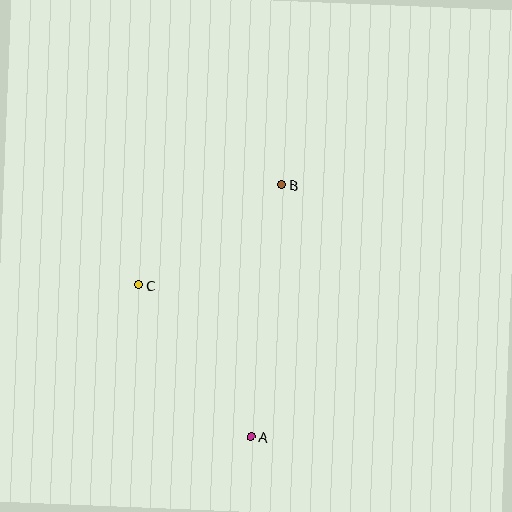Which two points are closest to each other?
Points B and C are closest to each other.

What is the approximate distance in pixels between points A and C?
The distance between A and C is approximately 189 pixels.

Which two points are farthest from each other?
Points A and B are farthest from each other.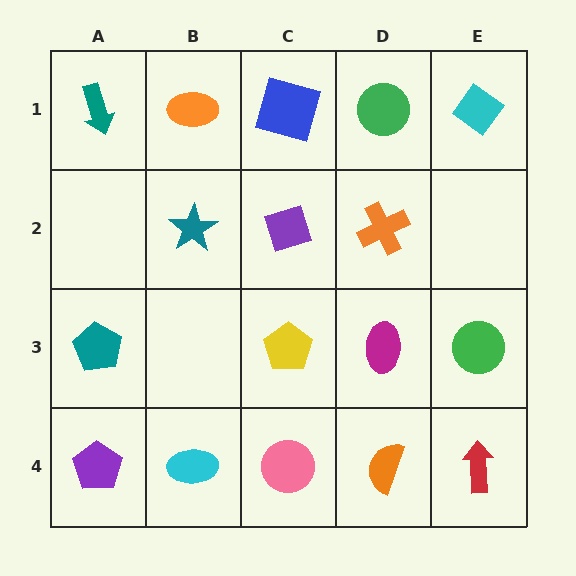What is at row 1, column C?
A blue square.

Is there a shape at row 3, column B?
No, that cell is empty.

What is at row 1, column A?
A teal arrow.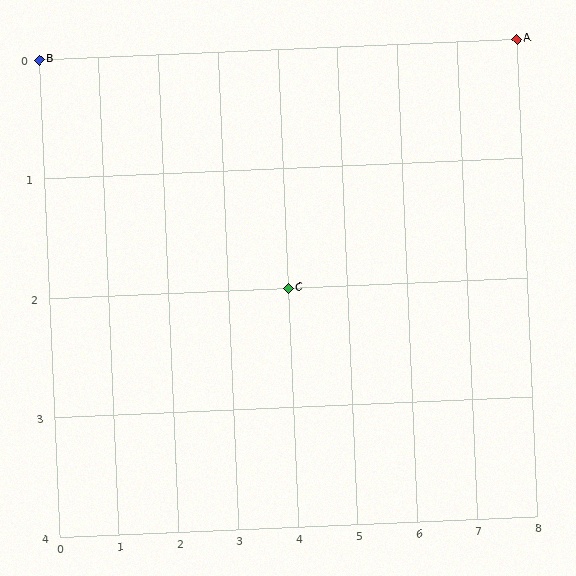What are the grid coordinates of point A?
Point A is at grid coordinates (8, 0).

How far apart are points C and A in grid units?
Points C and A are 4 columns and 2 rows apart (about 4.5 grid units diagonally).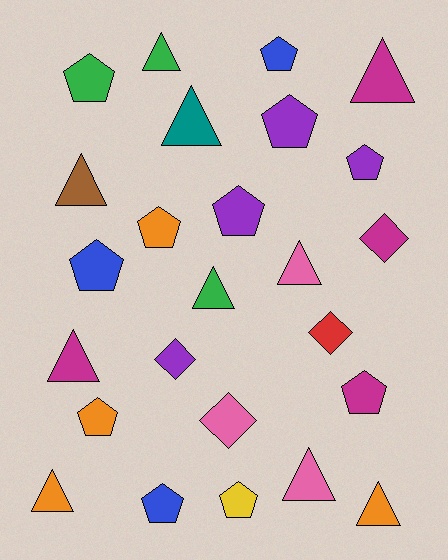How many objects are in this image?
There are 25 objects.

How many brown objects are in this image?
There is 1 brown object.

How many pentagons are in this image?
There are 11 pentagons.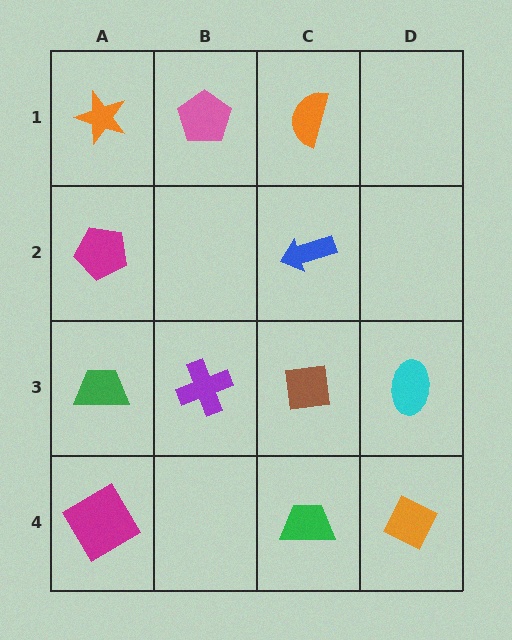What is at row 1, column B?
A pink pentagon.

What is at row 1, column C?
An orange semicircle.